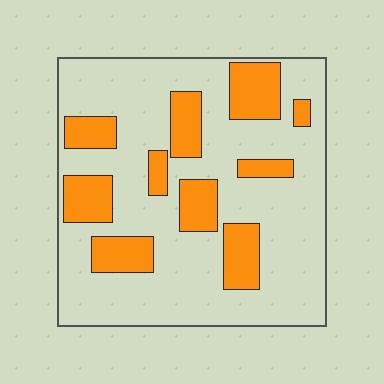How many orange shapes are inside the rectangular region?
10.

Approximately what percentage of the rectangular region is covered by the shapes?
Approximately 25%.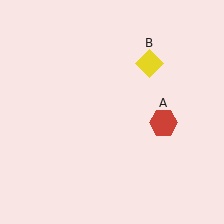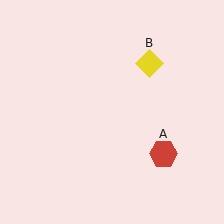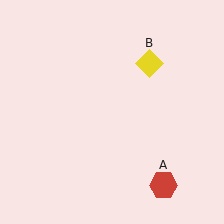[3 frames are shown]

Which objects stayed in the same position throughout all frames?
Yellow diamond (object B) remained stationary.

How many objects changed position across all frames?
1 object changed position: red hexagon (object A).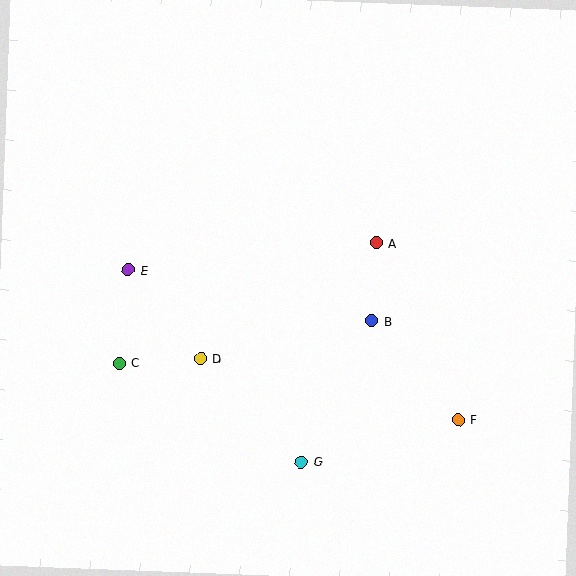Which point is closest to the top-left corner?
Point E is closest to the top-left corner.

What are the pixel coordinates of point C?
Point C is at (119, 363).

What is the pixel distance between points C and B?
The distance between C and B is 256 pixels.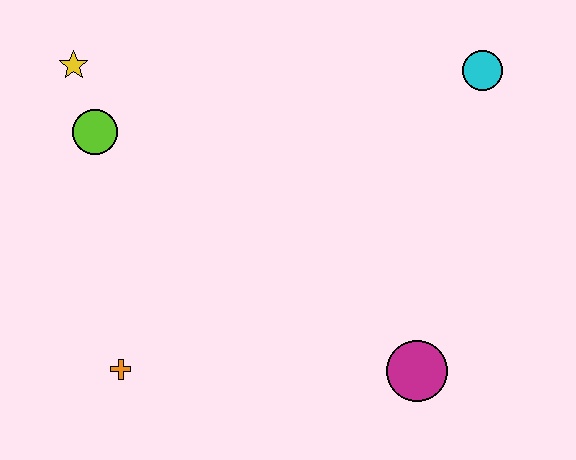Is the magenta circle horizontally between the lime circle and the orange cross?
No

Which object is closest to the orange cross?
The lime circle is closest to the orange cross.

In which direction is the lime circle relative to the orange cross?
The lime circle is above the orange cross.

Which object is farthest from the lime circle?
The magenta circle is farthest from the lime circle.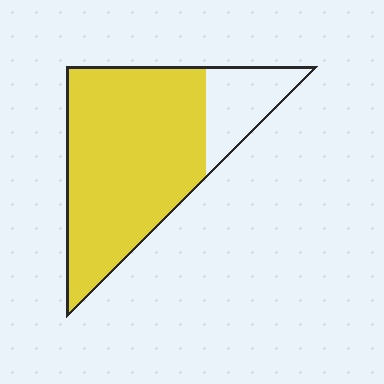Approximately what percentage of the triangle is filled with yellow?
Approximately 80%.